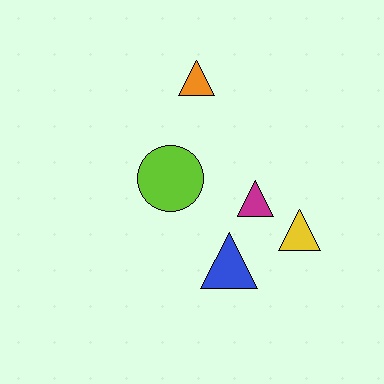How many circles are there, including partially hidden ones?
There is 1 circle.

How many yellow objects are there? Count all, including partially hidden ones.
There is 1 yellow object.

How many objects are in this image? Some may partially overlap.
There are 5 objects.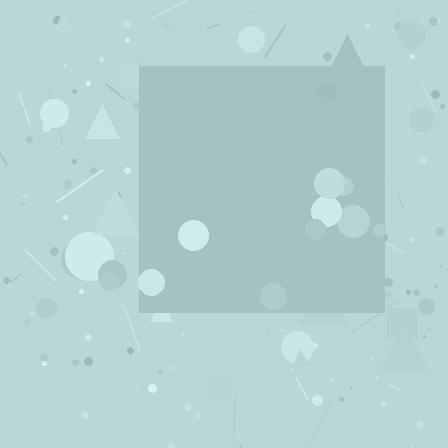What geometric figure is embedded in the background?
A square is embedded in the background.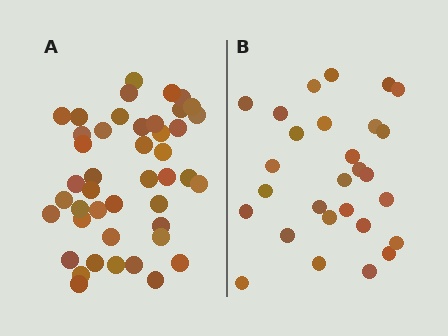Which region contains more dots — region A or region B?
Region A (the left region) has more dots.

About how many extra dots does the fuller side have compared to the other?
Region A has approximately 15 more dots than region B.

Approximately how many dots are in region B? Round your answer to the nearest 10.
About 30 dots. (The exact count is 28, which rounds to 30.)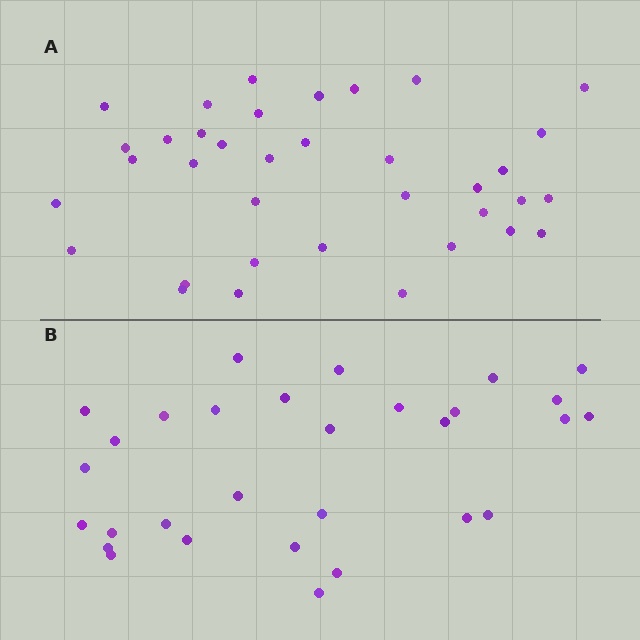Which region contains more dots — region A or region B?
Region A (the top region) has more dots.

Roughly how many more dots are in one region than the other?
Region A has about 6 more dots than region B.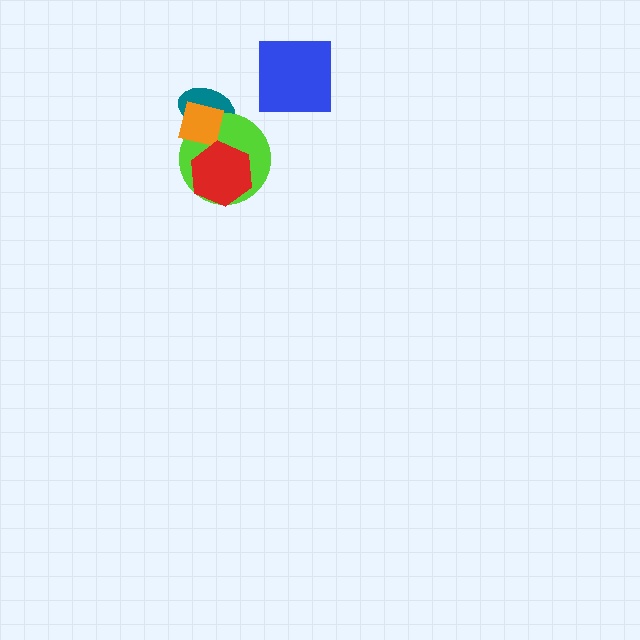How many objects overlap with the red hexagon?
1 object overlaps with the red hexagon.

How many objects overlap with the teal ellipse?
2 objects overlap with the teal ellipse.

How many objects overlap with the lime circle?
3 objects overlap with the lime circle.